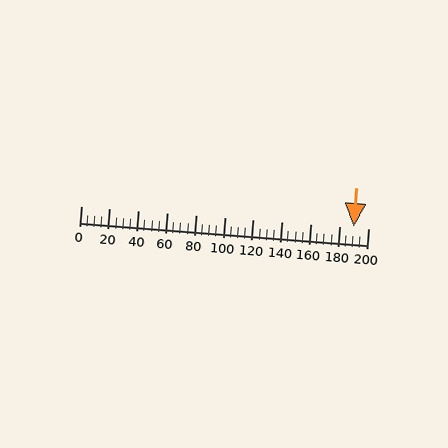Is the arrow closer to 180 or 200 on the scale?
The arrow is closer to 200.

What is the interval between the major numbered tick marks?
The major tick marks are spaced 20 units apart.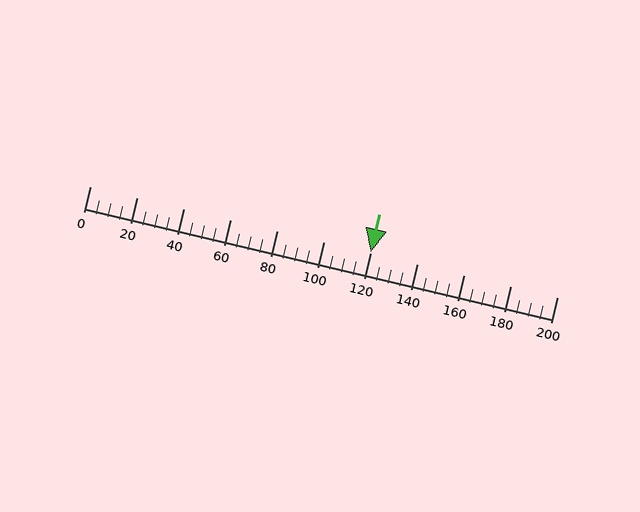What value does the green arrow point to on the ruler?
The green arrow points to approximately 120.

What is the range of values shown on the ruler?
The ruler shows values from 0 to 200.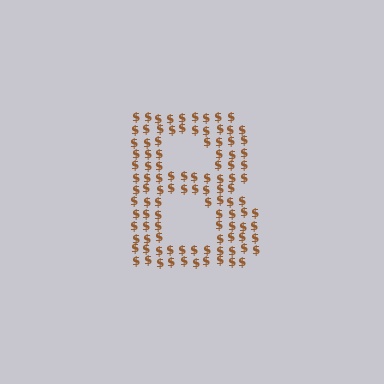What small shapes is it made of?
It is made of small dollar signs.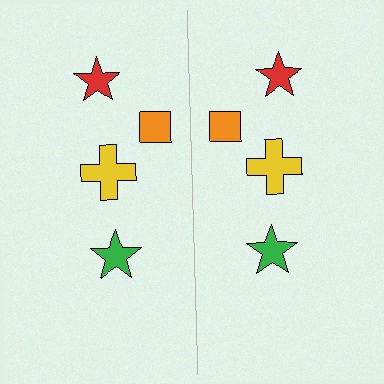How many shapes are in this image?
There are 8 shapes in this image.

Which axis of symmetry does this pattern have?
The pattern has a vertical axis of symmetry running through the center of the image.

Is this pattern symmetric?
Yes, this pattern has bilateral (reflection) symmetry.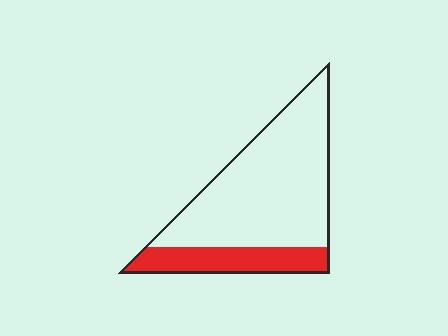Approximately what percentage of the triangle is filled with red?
Approximately 25%.